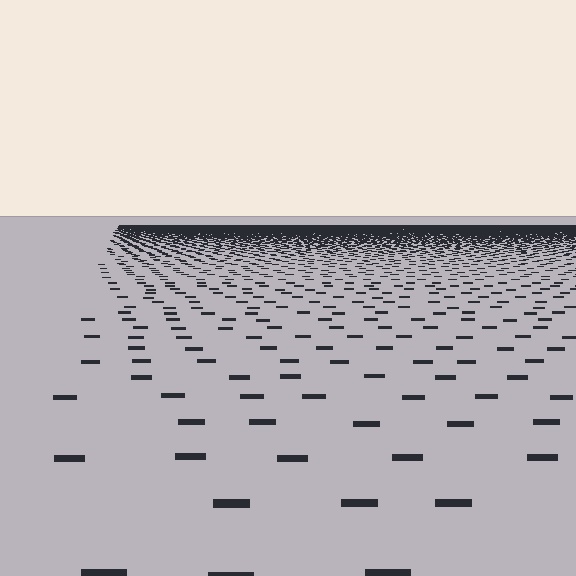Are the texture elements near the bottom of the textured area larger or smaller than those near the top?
Larger. Near the bottom, elements are closer to the viewer and appear at a bigger on-screen size.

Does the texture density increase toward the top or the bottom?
Density increases toward the top.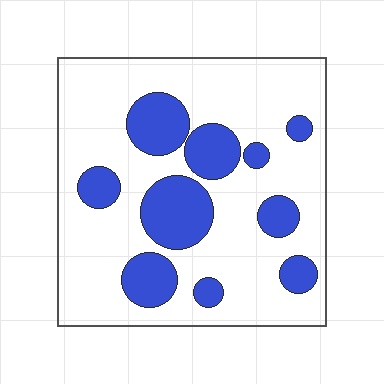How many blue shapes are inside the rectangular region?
10.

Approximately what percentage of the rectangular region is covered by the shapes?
Approximately 25%.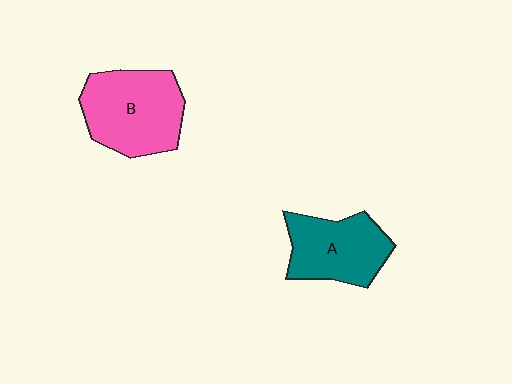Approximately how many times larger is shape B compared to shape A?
Approximately 1.2 times.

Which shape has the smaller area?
Shape A (teal).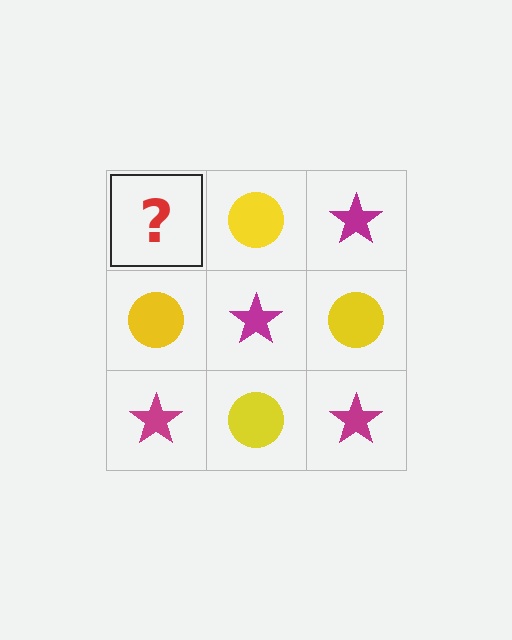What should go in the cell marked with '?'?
The missing cell should contain a magenta star.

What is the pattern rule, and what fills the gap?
The rule is that it alternates magenta star and yellow circle in a checkerboard pattern. The gap should be filled with a magenta star.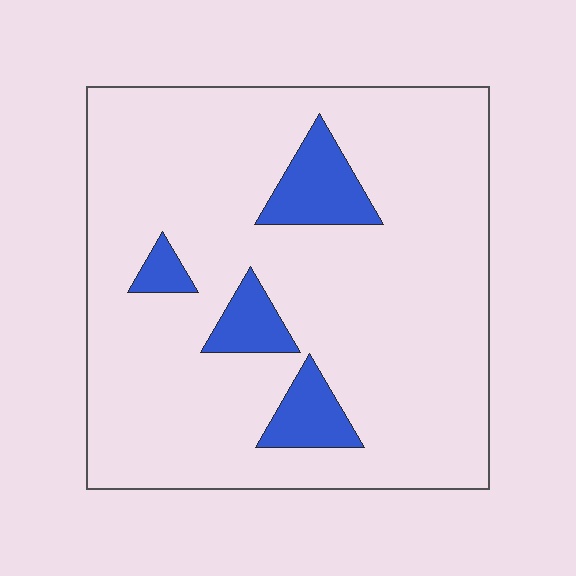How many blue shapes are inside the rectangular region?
4.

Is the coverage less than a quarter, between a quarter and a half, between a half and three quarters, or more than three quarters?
Less than a quarter.